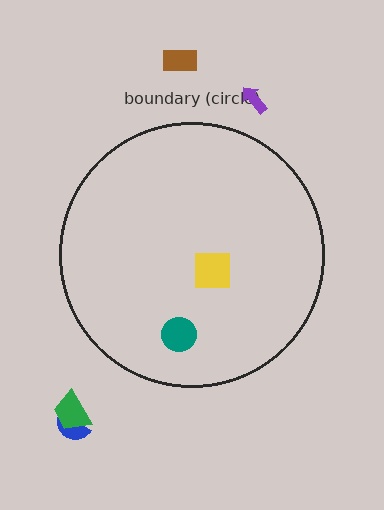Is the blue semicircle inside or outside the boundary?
Outside.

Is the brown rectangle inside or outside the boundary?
Outside.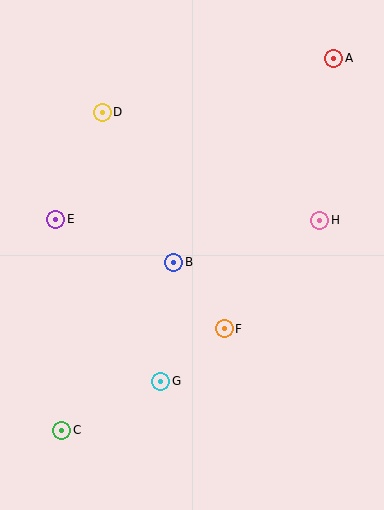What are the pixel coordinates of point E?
Point E is at (56, 219).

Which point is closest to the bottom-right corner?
Point F is closest to the bottom-right corner.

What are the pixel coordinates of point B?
Point B is at (174, 262).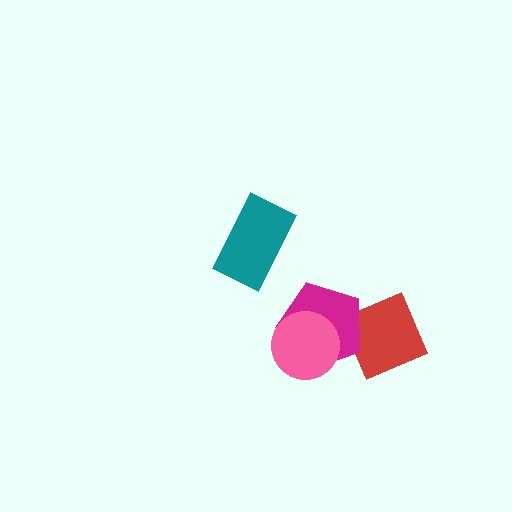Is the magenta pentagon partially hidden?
Yes, it is partially covered by another shape.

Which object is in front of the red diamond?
The magenta pentagon is in front of the red diamond.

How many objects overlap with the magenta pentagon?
2 objects overlap with the magenta pentagon.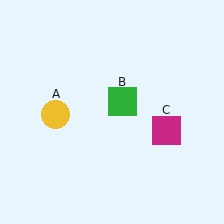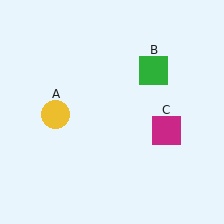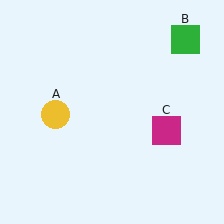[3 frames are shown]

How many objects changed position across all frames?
1 object changed position: green square (object B).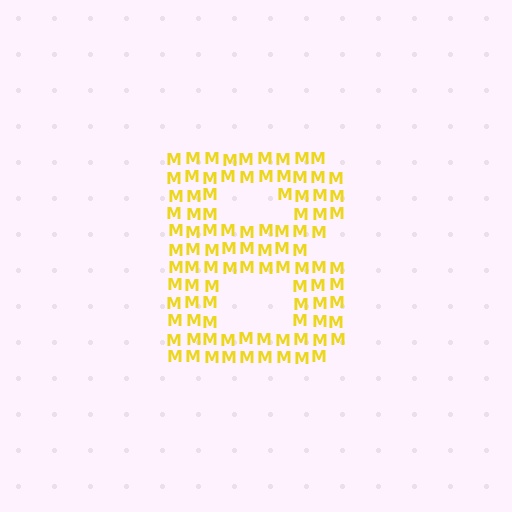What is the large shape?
The large shape is the letter B.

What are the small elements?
The small elements are letter M's.